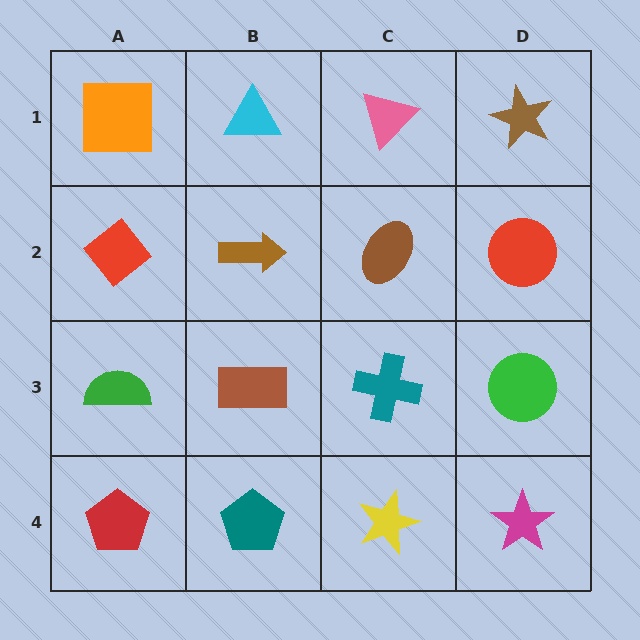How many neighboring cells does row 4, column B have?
3.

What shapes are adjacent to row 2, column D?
A brown star (row 1, column D), a green circle (row 3, column D), a brown ellipse (row 2, column C).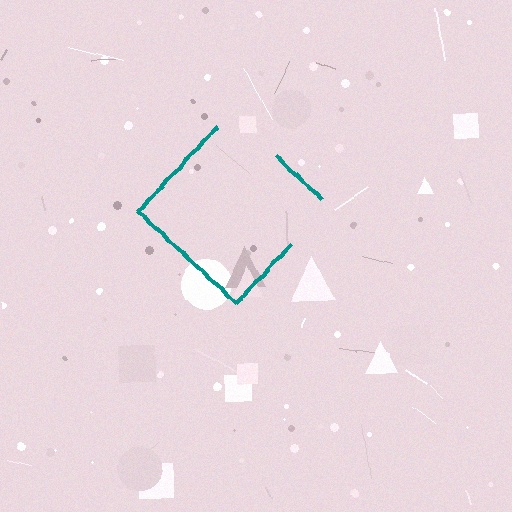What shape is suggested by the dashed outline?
The dashed outline suggests a diamond.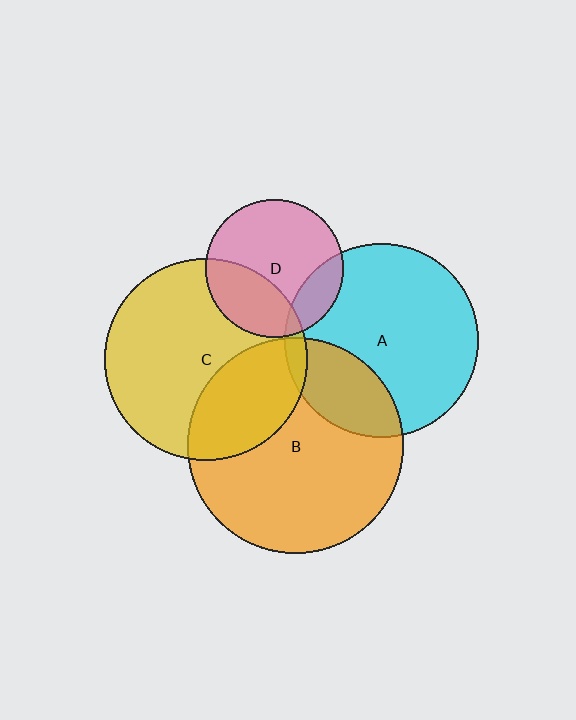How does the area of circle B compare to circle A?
Approximately 1.2 times.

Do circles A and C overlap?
Yes.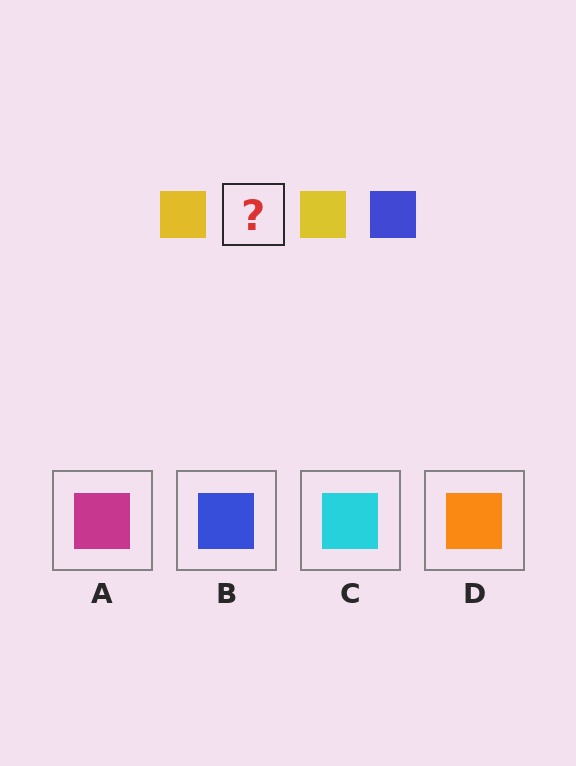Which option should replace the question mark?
Option B.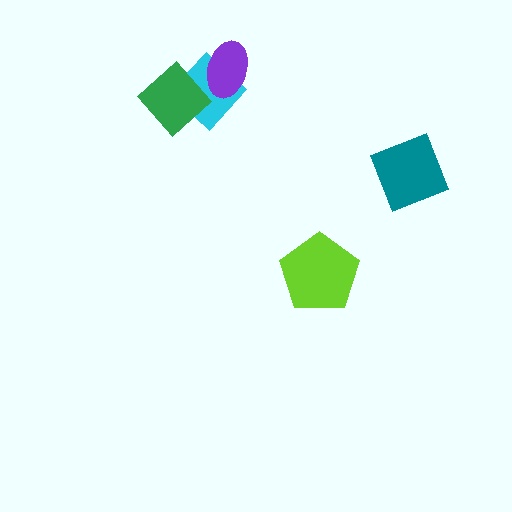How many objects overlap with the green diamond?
1 object overlaps with the green diamond.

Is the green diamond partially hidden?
No, no other shape covers it.